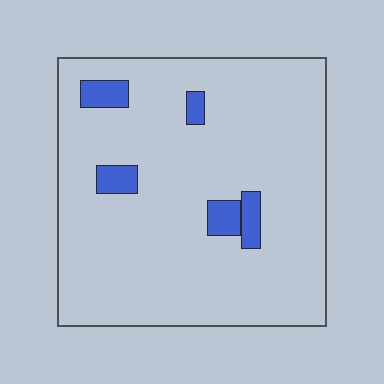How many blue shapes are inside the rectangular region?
5.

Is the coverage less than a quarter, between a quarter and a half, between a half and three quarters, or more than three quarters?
Less than a quarter.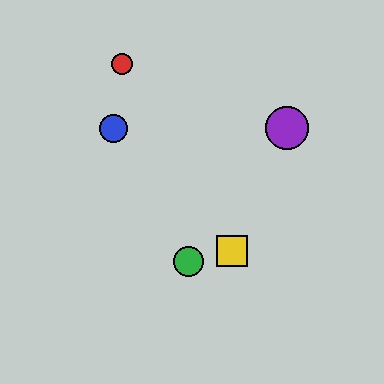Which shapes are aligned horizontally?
The blue circle, the purple circle are aligned horizontally.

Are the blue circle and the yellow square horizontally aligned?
No, the blue circle is at y≈128 and the yellow square is at y≈251.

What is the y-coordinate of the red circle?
The red circle is at y≈64.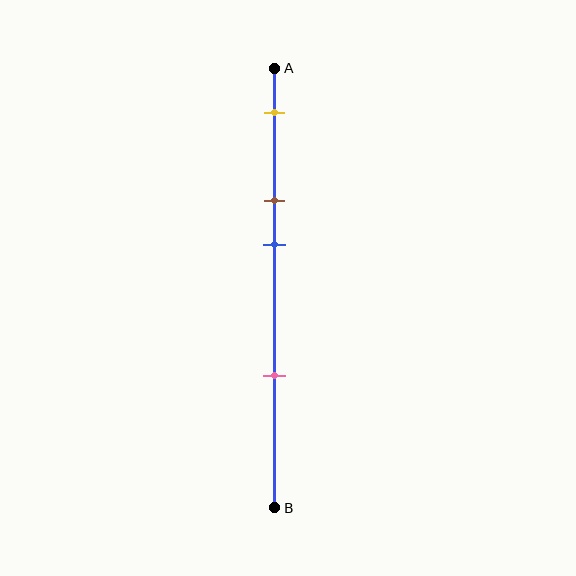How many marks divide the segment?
There are 4 marks dividing the segment.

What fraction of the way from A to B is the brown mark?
The brown mark is approximately 30% (0.3) of the way from A to B.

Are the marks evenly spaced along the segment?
No, the marks are not evenly spaced.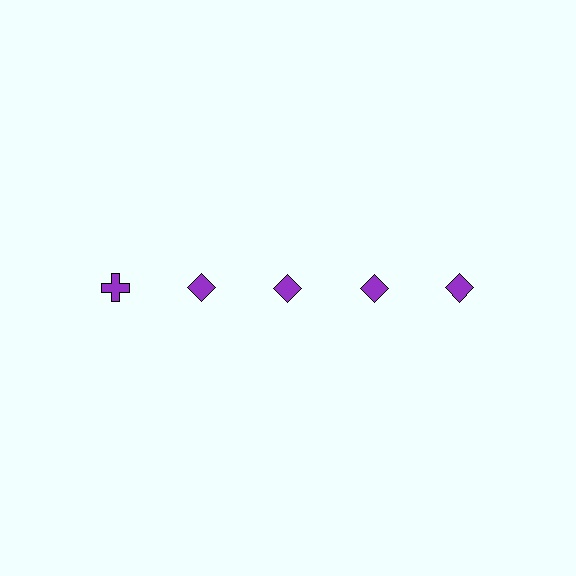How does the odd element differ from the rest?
It has a different shape: cross instead of diamond.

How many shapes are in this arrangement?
There are 5 shapes arranged in a grid pattern.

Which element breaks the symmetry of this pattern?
The purple cross in the top row, leftmost column breaks the symmetry. All other shapes are purple diamonds.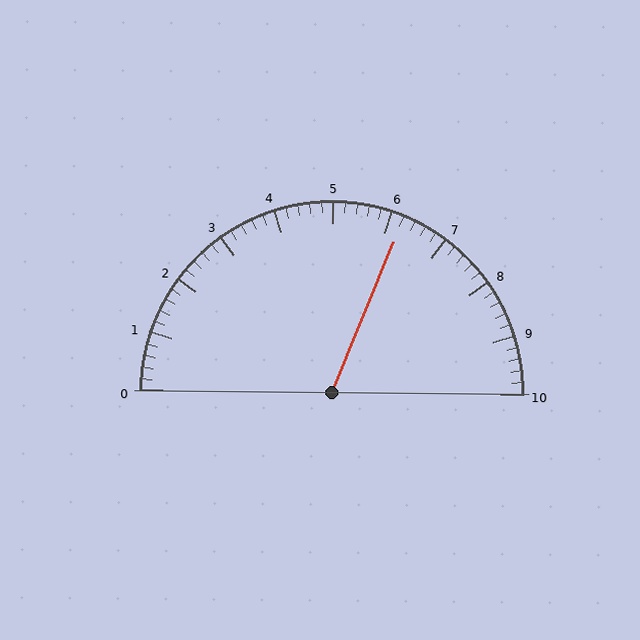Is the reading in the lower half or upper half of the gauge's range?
The reading is in the upper half of the range (0 to 10).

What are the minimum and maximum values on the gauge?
The gauge ranges from 0 to 10.